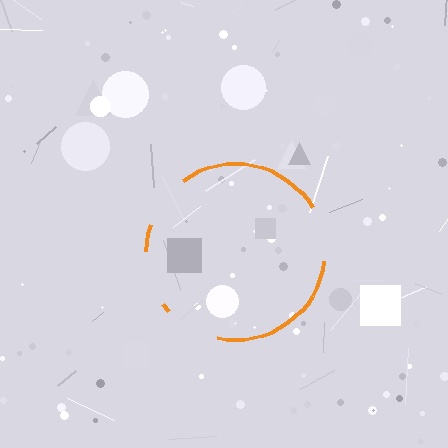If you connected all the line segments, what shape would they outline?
They would outline a circle.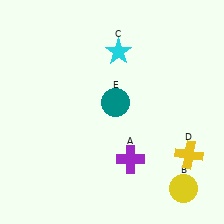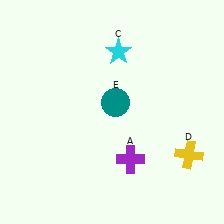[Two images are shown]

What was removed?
The yellow circle (B) was removed in Image 2.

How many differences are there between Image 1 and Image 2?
There is 1 difference between the two images.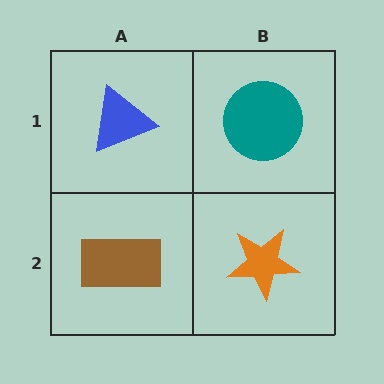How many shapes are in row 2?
2 shapes.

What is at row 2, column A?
A brown rectangle.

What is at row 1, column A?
A blue triangle.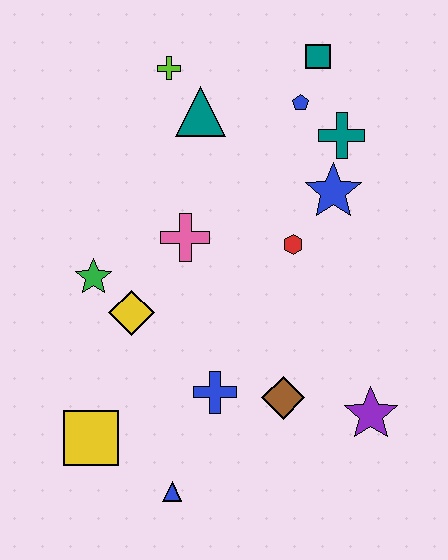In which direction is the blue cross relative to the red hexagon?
The blue cross is below the red hexagon.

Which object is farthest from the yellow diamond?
The teal square is farthest from the yellow diamond.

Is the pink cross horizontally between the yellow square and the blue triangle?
No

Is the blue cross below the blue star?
Yes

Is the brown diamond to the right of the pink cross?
Yes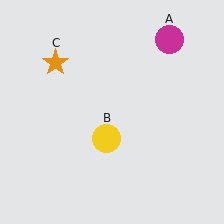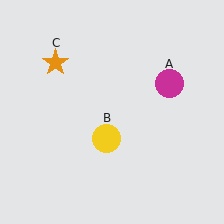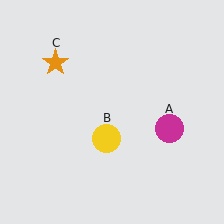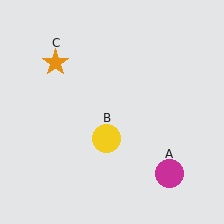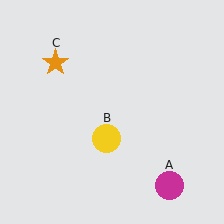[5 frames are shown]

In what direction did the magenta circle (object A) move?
The magenta circle (object A) moved down.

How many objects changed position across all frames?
1 object changed position: magenta circle (object A).